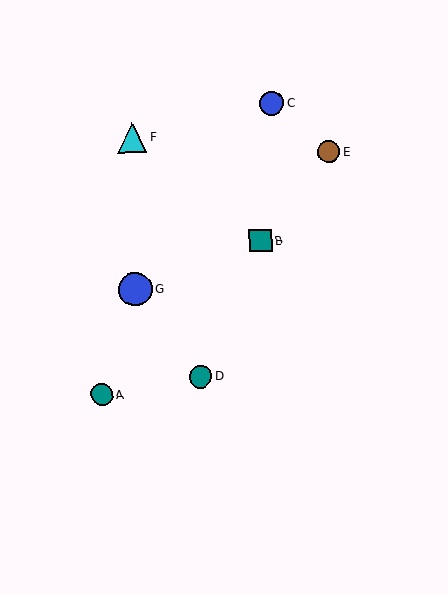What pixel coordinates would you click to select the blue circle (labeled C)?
Click at (272, 103) to select the blue circle C.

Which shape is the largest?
The blue circle (labeled G) is the largest.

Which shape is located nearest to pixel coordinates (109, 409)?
The teal circle (labeled A) at (102, 395) is nearest to that location.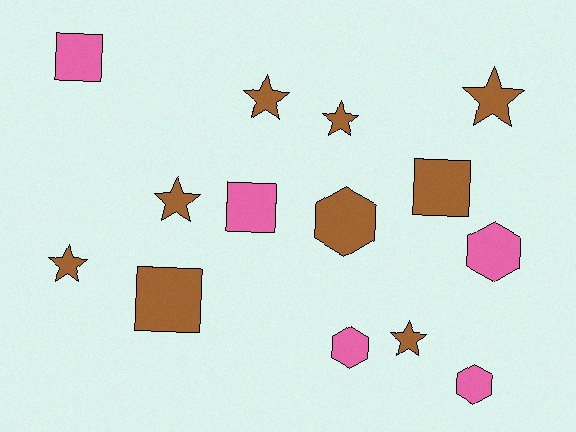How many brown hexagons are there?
There is 1 brown hexagon.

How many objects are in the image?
There are 14 objects.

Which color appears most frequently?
Brown, with 9 objects.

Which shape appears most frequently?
Star, with 6 objects.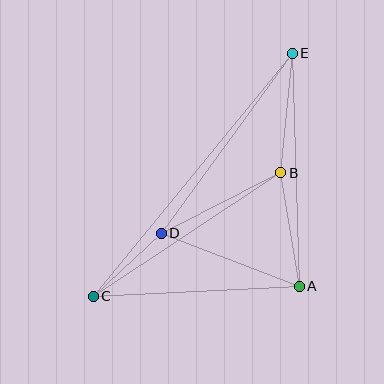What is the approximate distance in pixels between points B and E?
The distance between B and E is approximately 120 pixels.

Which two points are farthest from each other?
Points C and E are farthest from each other.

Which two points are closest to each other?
Points C and D are closest to each other.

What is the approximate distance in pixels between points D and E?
The distance between D and E is approximately 223 pixels.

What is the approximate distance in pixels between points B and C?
The distance between B and C is approximately 225 pixels.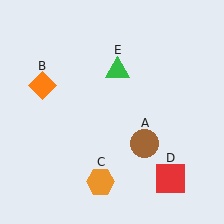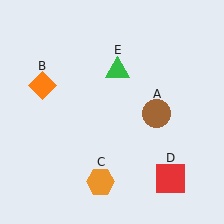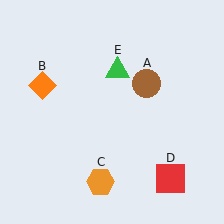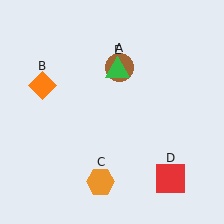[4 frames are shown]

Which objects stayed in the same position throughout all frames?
Orange diamond (object B) and orange hexagon (object C) and red square (object D) and green triangle (object E) remained stationary.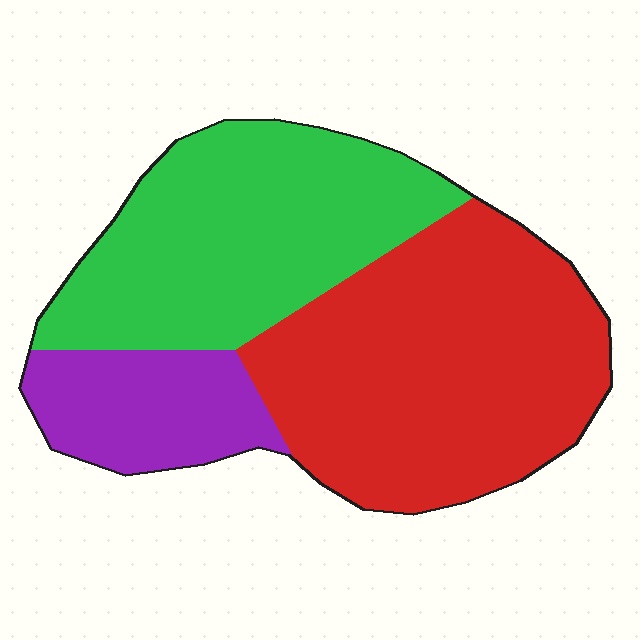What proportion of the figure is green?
Green takes up about three eighths (3/8) of the figure.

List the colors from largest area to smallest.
From largest to smallest: red, green, purple.